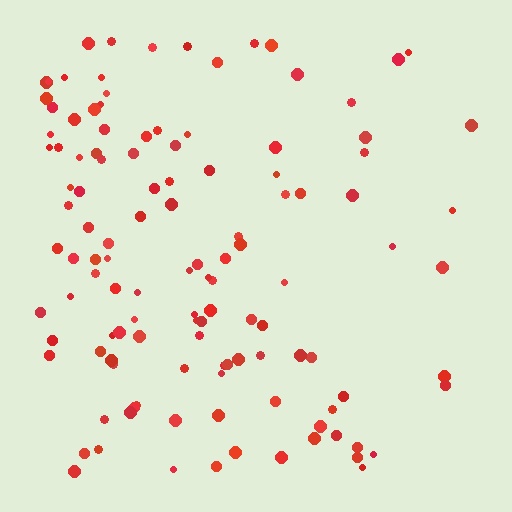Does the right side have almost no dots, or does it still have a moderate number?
Still a moderate number, just noticeably fewer than the left.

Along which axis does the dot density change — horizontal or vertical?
Horizontal.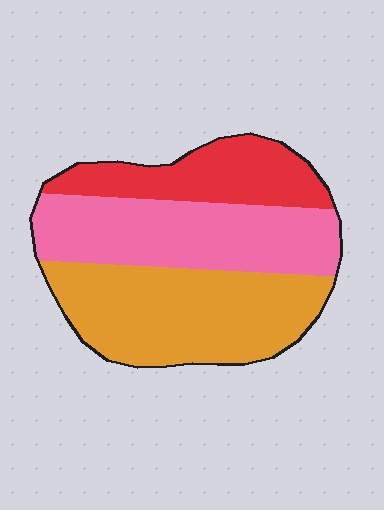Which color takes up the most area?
Orange, at roughly 40%.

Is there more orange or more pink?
Orange.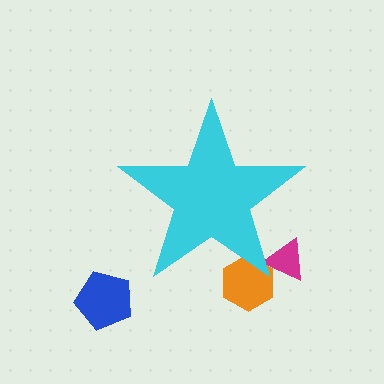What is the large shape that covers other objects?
A cyan star.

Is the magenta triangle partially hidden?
Yes, the magenta triangle is partially hidden behind the cyan star.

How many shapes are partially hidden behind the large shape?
2 shapes are partially hidden.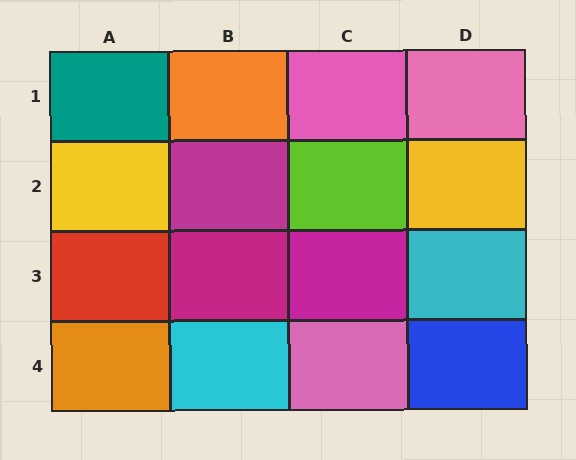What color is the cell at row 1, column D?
Pink.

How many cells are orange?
2 cells are orange.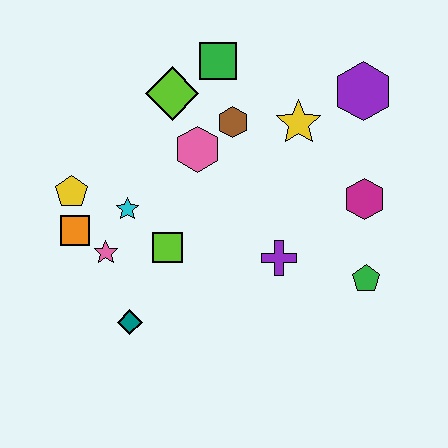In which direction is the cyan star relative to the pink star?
The cyan star is above the pink star.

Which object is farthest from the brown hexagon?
The teal diamond is farthest from the brown hexagon.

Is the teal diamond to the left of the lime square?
Yes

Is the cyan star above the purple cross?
Yes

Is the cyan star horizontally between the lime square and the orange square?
Yes